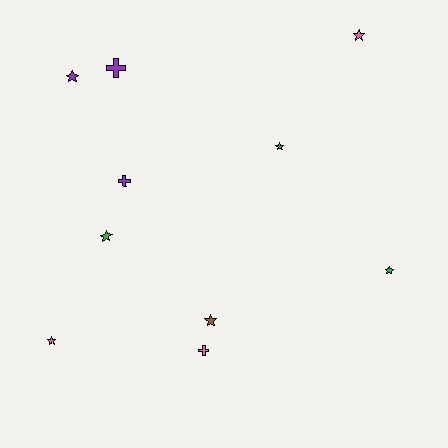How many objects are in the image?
There are 10 objects.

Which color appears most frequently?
Purple, with 3 objects.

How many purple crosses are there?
There are 2 purple crosses.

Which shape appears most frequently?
Star, with 7 objects.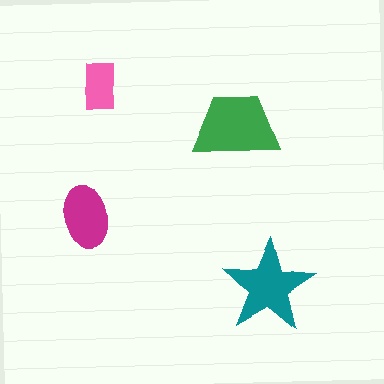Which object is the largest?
The green trapezoid.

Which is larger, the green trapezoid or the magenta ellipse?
The green trapezoid.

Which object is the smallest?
The pink rectangle.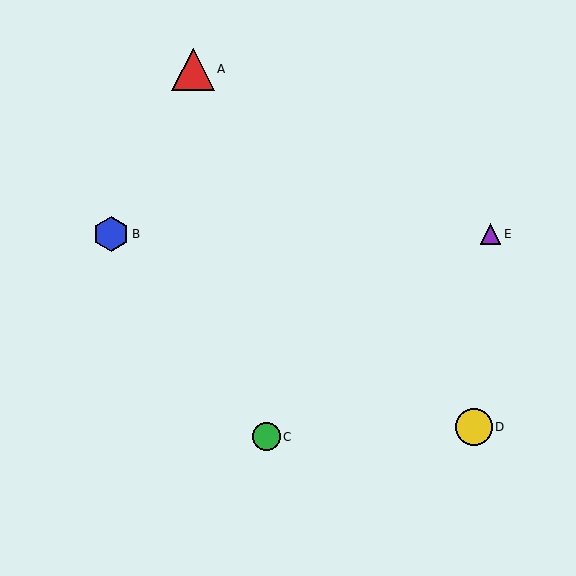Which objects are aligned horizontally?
Objects B, E are aligned horizontally.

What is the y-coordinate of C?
Object C is at y≈437.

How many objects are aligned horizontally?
2 objects (B, E) are aligned horizontally.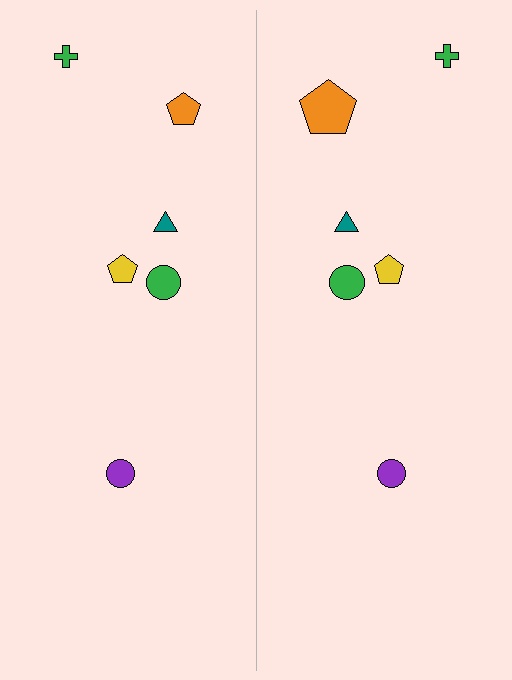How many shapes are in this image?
There are 12 shapes in this image.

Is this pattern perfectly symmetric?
No, the pattern is not perfectly symmetric. The orange pentagon on the right side has a different size than its mirror counterpart.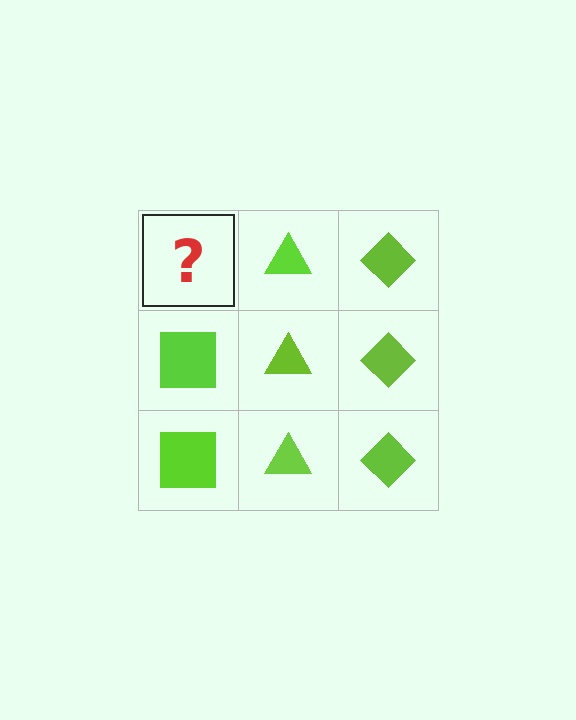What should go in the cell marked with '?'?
The missing cell should contain a lime square.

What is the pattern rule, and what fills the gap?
The rule is that each column has a consistent shape. The gap should be filled with a lime square.